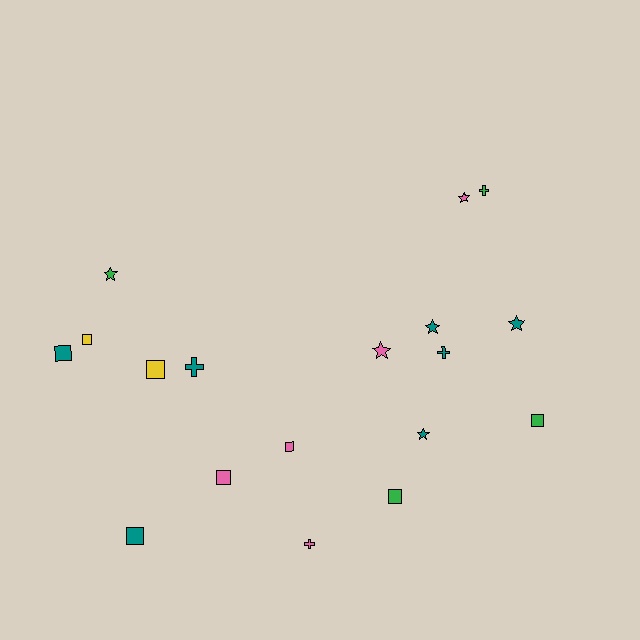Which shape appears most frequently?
Square, with 8 objects.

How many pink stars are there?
There are 2 pink stars.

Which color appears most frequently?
Teal, with 7 objects.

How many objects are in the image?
There are 18 objects.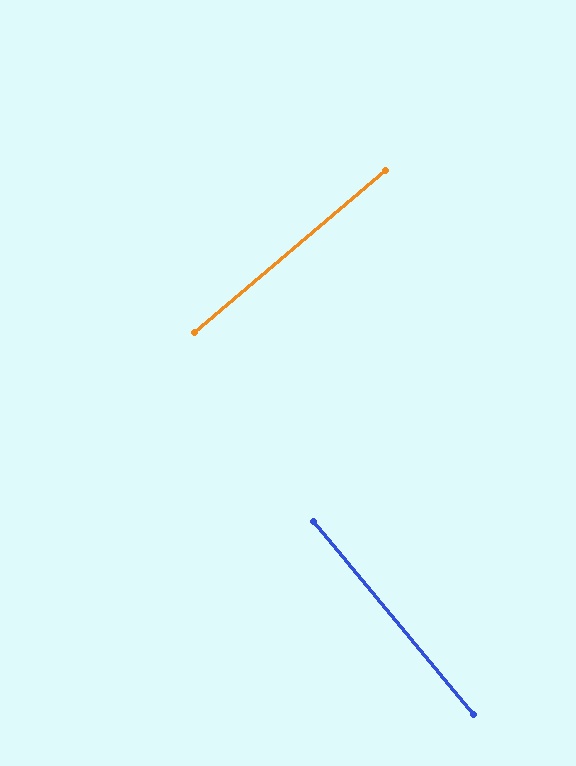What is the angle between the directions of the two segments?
Approximately 90 degrees.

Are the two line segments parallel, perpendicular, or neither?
Perpendicular — they meet at approximately 90°.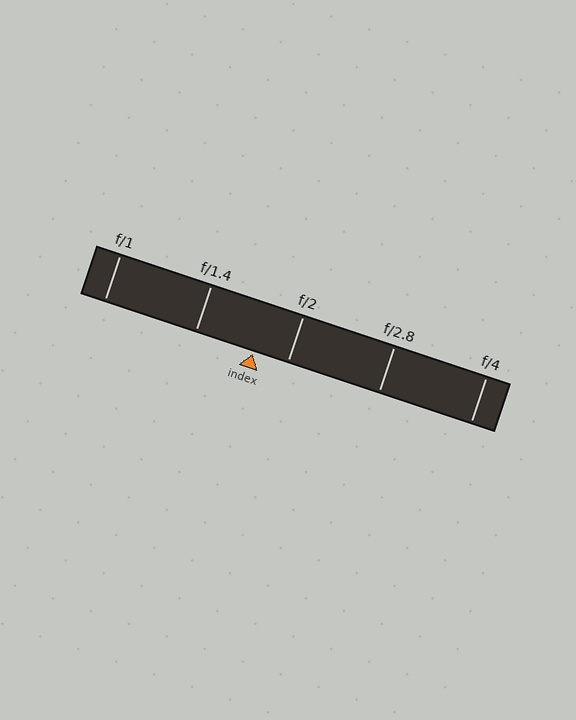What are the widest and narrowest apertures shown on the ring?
The widest aperture shown is f/1 and the narrowest is f/4.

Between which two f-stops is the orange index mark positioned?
The index mark is between f/1.4 and f/2.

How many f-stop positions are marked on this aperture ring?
There are 5 f-stop positions marked.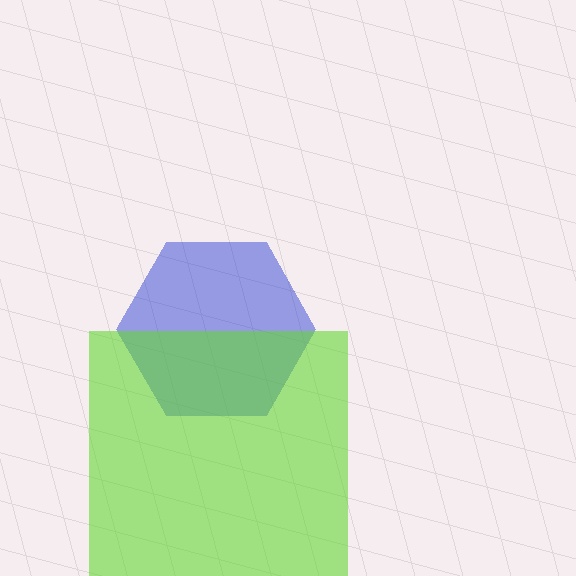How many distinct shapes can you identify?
There are 2 distinct shapes: a blue hexagon, a lime square.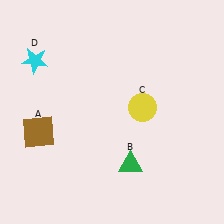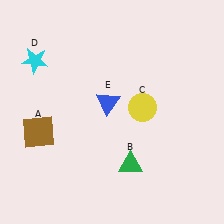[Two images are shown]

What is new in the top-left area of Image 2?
A blue triangle (E) was added in the top-left area of Image 2.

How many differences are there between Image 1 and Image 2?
There is 1 difference between the two images.